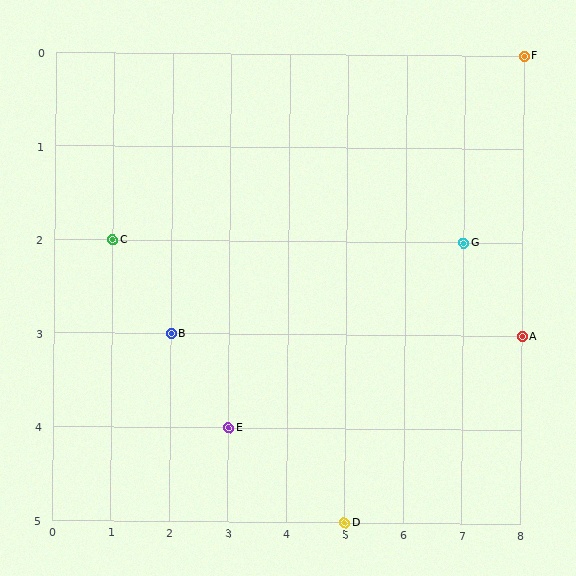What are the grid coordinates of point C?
Point C is at grid coordinates (1, 2).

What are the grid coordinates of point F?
Point F is at grid coordinates (8, 0).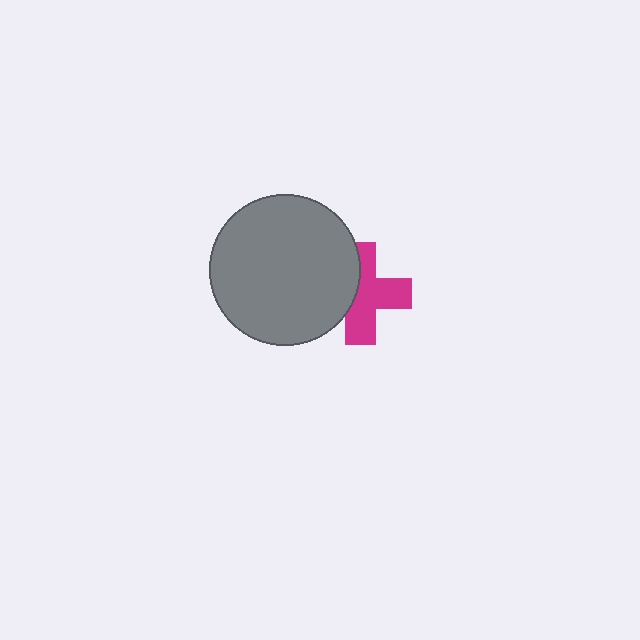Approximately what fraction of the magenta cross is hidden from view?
Roughly 37% of the magenta cross is hidden behind the gray circle.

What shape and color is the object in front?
The object in front is a gray circle.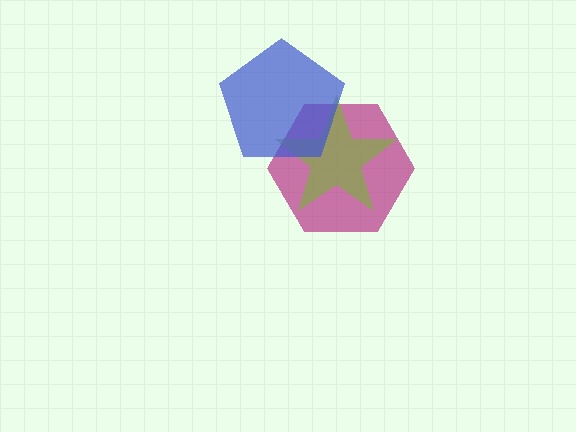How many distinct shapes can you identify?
There are 3 distinct shapes: a magenta hexagon, a lime star, a blue pentagon.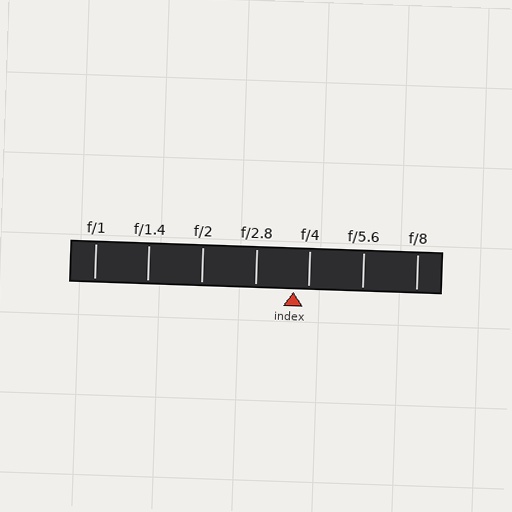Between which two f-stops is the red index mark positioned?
The index mark is between f/2.8 and f/4.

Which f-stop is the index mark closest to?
The index mark is closest to f/4.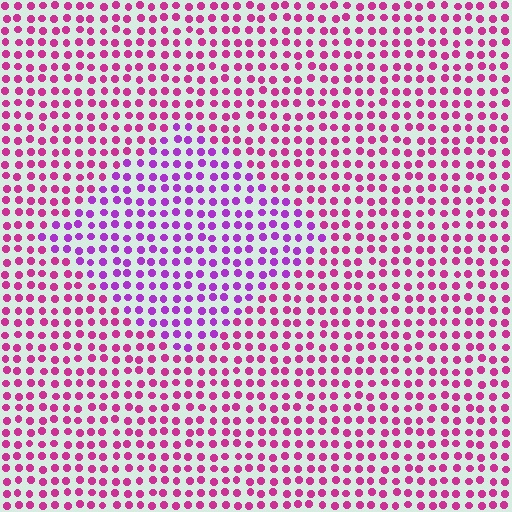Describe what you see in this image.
The image is filled with small magenta elements in a uniform arrangement. A diamond-shaped region is visible where the elements are tinted to a slightly different hue, forming a subtle color boundary.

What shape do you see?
I see a diamond.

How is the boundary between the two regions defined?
The boundary is defined purely by a slight shift in hue (about 33 degrees). Spacing, size, and orientation are identical on both sides.